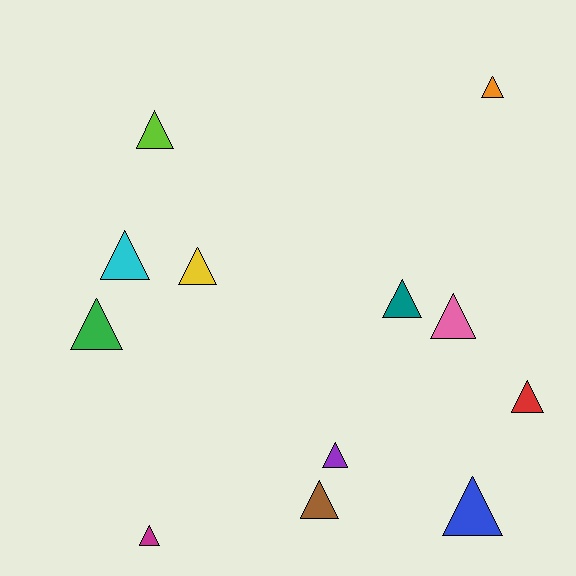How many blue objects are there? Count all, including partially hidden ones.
There is 1 blue object.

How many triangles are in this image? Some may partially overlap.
There are 12 triangles.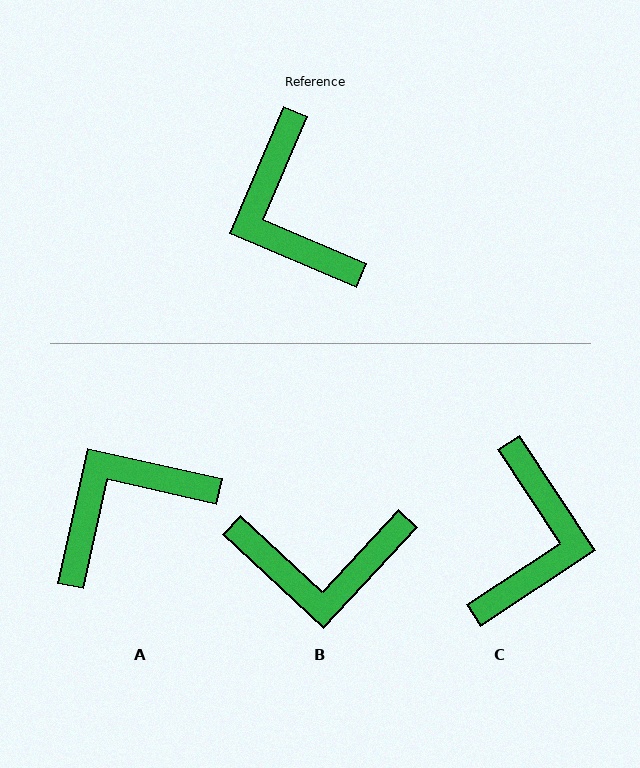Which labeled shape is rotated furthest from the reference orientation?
C, about 146 degrees away.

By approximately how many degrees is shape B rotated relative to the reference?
Approximately 70 degrees counter-clockwise.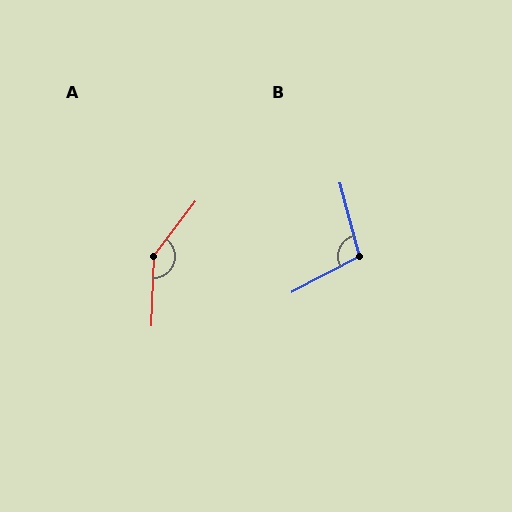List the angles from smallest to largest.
B (104°), A (144°).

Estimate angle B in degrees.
Approximately 104 degrees.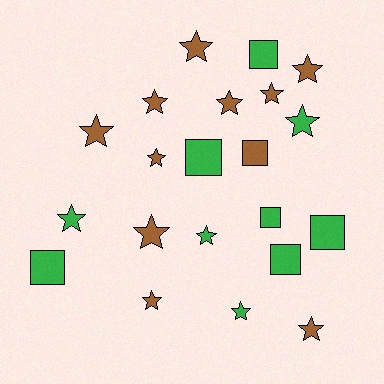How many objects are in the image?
There are 21 objects.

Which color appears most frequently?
Brown, with 11 objects.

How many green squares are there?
There are 6 green squares.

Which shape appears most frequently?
Star, with 14 objects.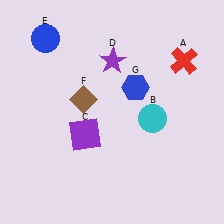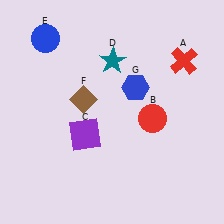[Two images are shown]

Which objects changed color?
B changed from cyan to red. D changed from purple to teal.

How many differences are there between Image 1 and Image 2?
There are 2 differences between the two images.